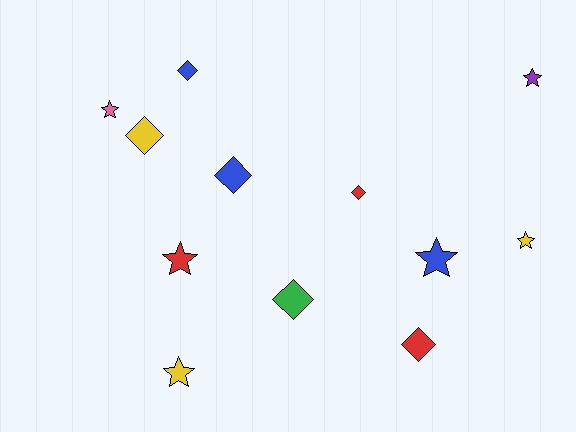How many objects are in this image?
There are 12 objects.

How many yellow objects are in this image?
There are 3 yellow objects.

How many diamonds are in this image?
There are 6 diamonds.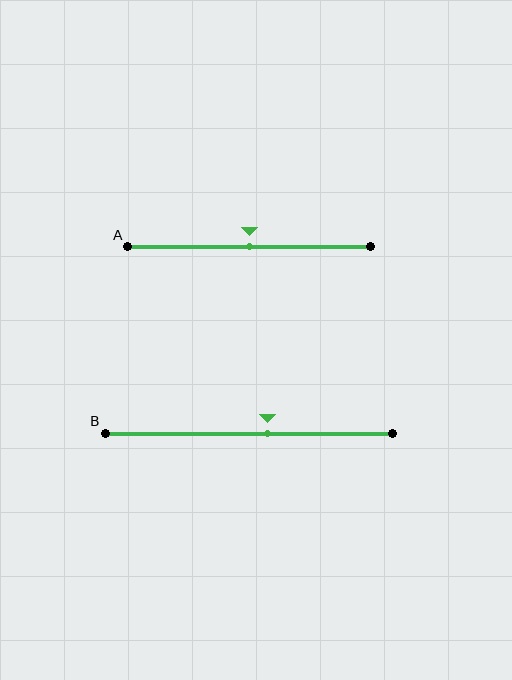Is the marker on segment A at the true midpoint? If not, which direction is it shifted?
Yes, the marker on segment A is at the true midpoint.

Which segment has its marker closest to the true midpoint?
Segment A has its marker closest to the true midpoint.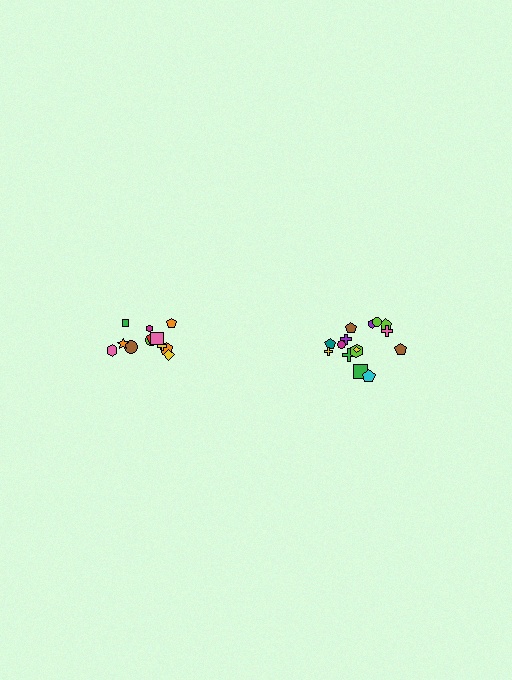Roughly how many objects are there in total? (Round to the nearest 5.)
Roughly 25 objects in total.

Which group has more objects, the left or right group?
The right group.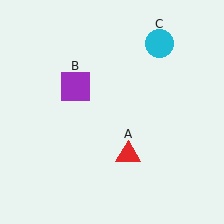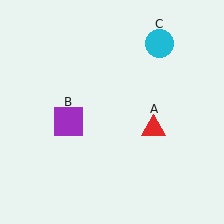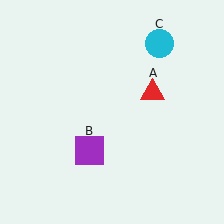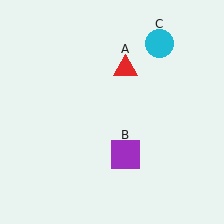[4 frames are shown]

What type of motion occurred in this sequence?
The red triangle (object A), purple square (object B) rotated counterclockwise around the center of the scene.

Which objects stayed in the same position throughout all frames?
Cyan circle (object C) remained stationary.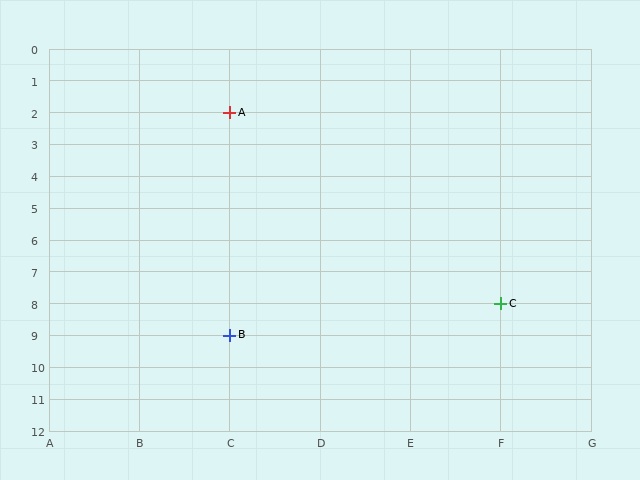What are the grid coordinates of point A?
Point A is at grid coordinates (C, 2).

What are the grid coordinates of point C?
Point C is at grid coordinates (F, 8).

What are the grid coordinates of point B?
Point B is at grid coordinates (C, 9).